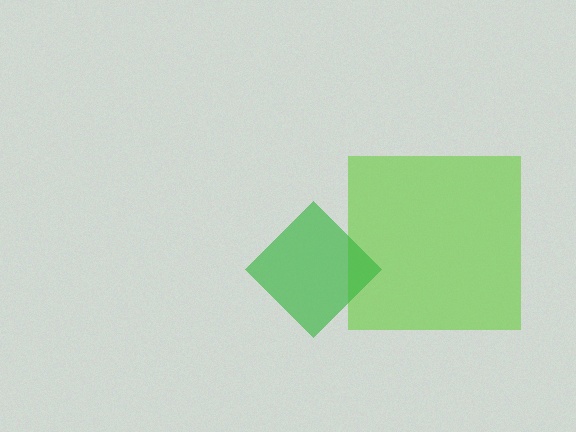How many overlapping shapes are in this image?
There are 2 overlapping shapes in the image.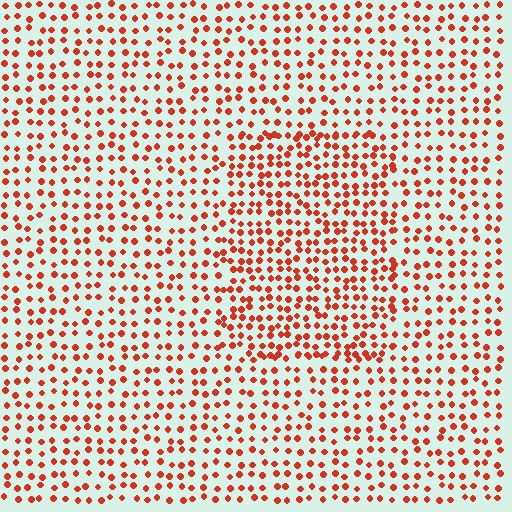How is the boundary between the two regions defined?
The boundary is defined by a change in element density (approximately 1.5x ratio). All elements are the same color, size, and shape.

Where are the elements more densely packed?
The elements are more densely packed inside the rectangle boundary.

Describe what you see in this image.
The image contains small red elements arranged at two different densities. A rectangle-shaped region is visible where the elements are more densely packed than the surrounding area.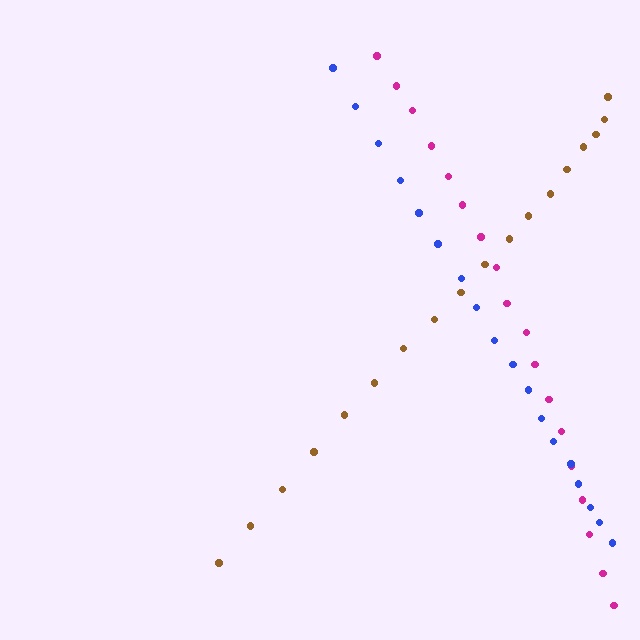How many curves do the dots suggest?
There are 3 distinct paths.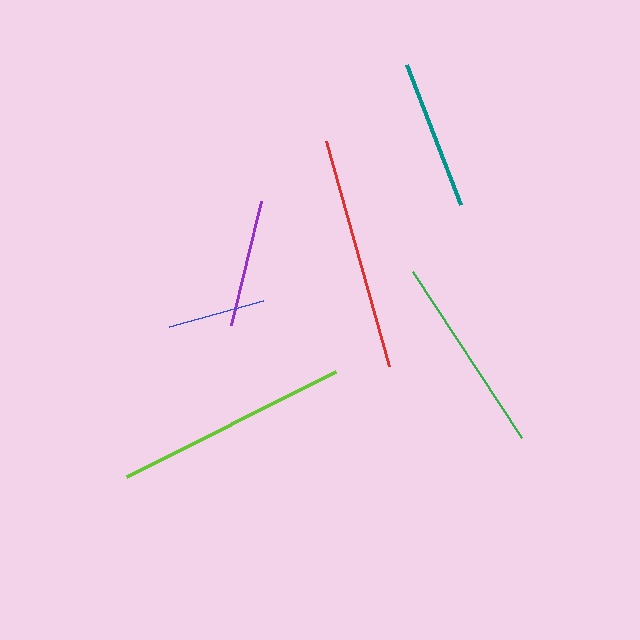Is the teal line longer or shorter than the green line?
The green line is longer than the teal line.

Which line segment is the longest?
The red line is the longest at approximately 234 pixels.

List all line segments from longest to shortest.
From longest to shortest: red, lime, green, teal, purple, blue.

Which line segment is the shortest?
The blue line is the shortest at approximately 98 pixels.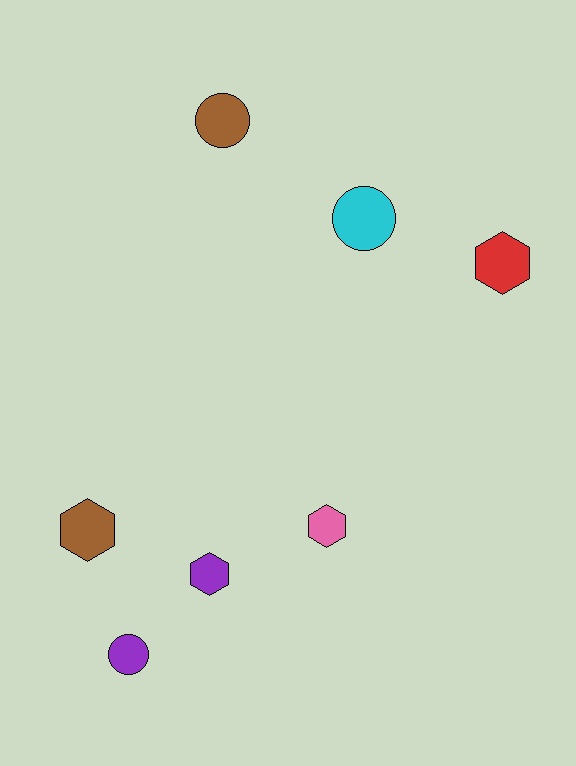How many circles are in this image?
There are 3 circles.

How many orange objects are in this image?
There are no orange objects.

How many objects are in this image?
There are 7 objects.